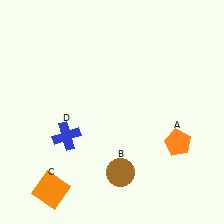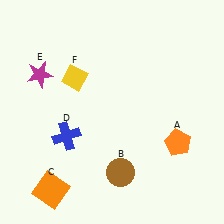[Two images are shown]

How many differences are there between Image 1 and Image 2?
There are 2 differences between the two images.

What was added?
A magenta star (E), a yellow diamond (F) were added in Image 2.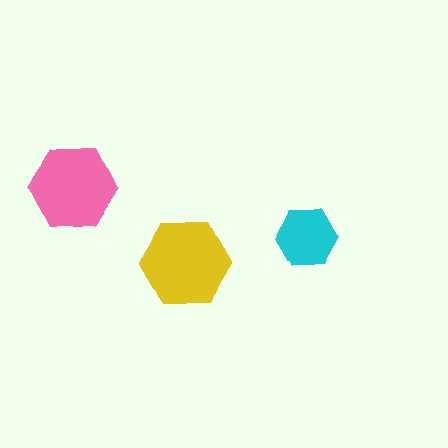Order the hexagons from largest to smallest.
the yellow one, the pink one, the cyan one.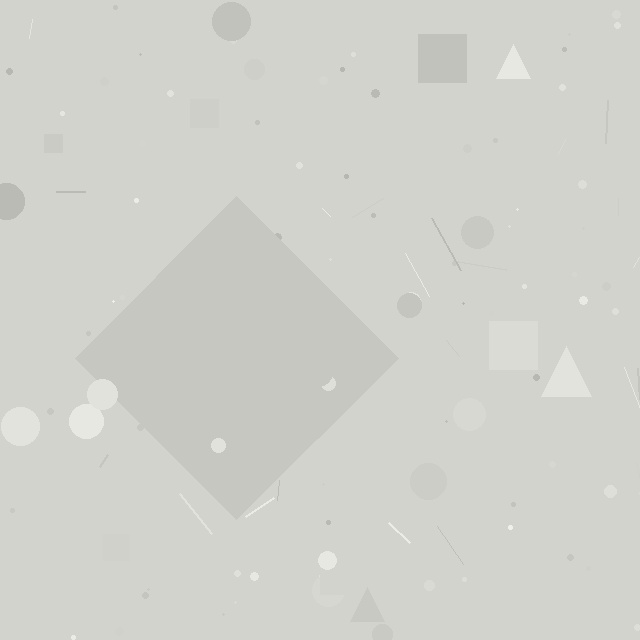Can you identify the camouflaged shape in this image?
The camouflaged shape is a diamond.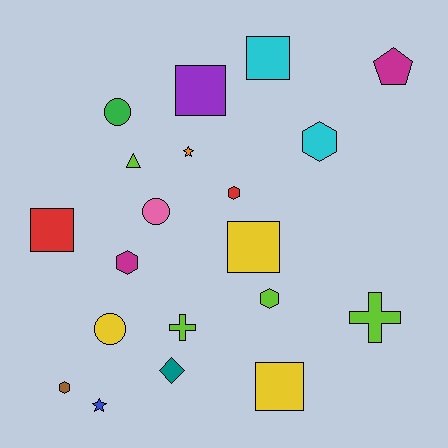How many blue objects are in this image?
There is 1 blue object.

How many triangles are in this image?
There is 1 triangle.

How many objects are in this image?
There are 20 objects.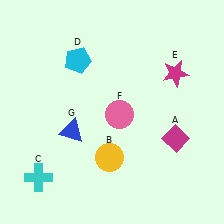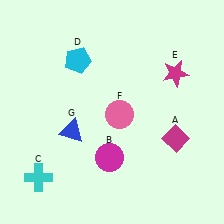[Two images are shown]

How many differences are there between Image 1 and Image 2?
There is 1 difference between the two images.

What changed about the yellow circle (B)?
In Image 1, B is yellow. In Image 2, it changed to magenta.